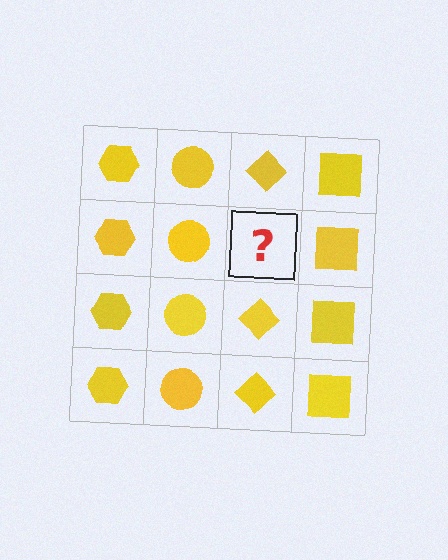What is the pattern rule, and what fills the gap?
The rule is that each column has a consistent shape. The gap should be filled with a yellow diamond.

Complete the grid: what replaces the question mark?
The question mark should be replaced with a yellow diamond.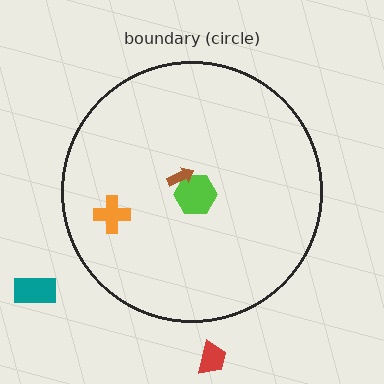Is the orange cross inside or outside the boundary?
Inside.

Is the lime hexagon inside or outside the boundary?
Inside.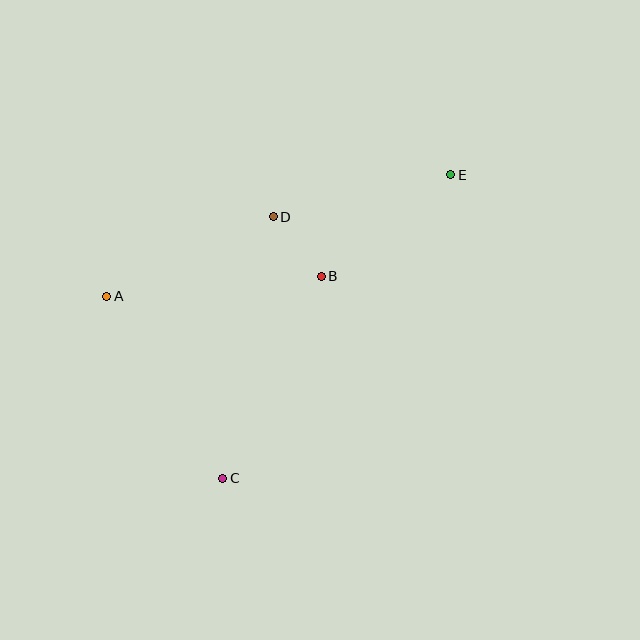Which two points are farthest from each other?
Points C and E are farthest from each other.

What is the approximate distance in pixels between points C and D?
The distance between C and D is approximately 266 pixels.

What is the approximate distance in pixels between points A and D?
The distance between A and D is approximately 185 pixels.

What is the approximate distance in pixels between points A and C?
The distance between A and C is approximately 216 pixels.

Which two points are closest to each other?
Points B and D are closest to each other.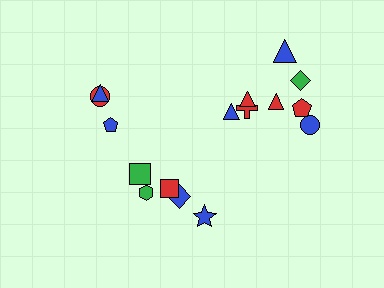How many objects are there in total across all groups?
There are 16 objects.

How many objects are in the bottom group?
There are 5 objects.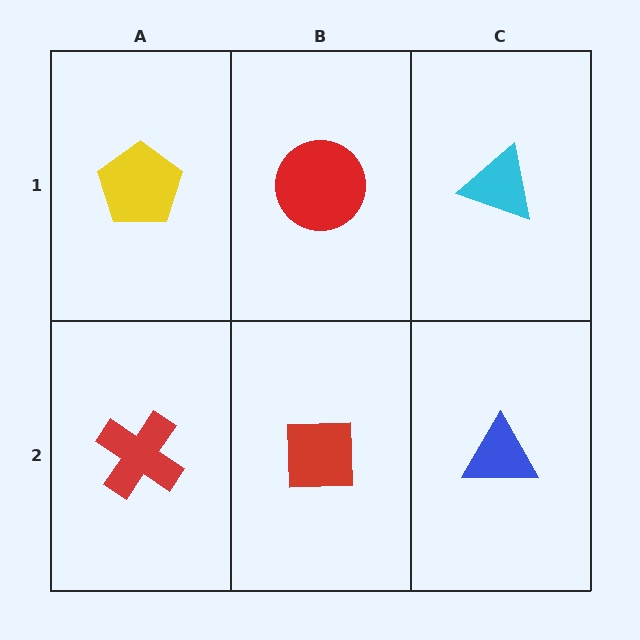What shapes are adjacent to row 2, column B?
A red circle (row 1, column B), a red cross (row 2, column A), a blue triangle (row 2, column C).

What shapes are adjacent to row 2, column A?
A yellow pentagon (row 1, column A), a red square (row 2, column B).